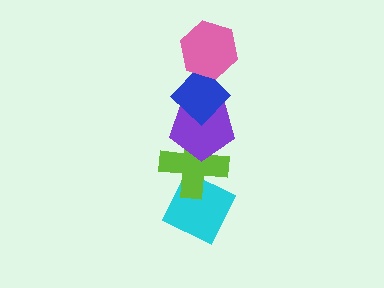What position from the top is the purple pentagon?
The purple pentagon is 3rd from the top.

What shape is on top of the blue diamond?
The pink hexagon is on top of the blue diamond.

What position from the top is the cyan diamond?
The cyan diamond is 5th from the top.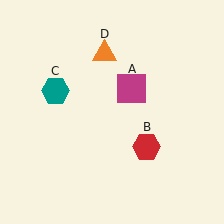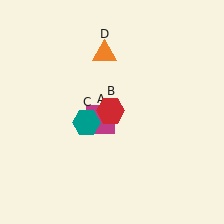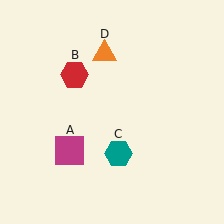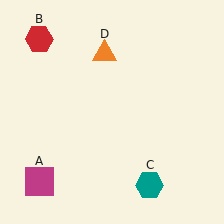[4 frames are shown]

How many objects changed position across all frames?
3 objects changed position: magenta square (object A), red hexagon (object B), teal hexagon (object C).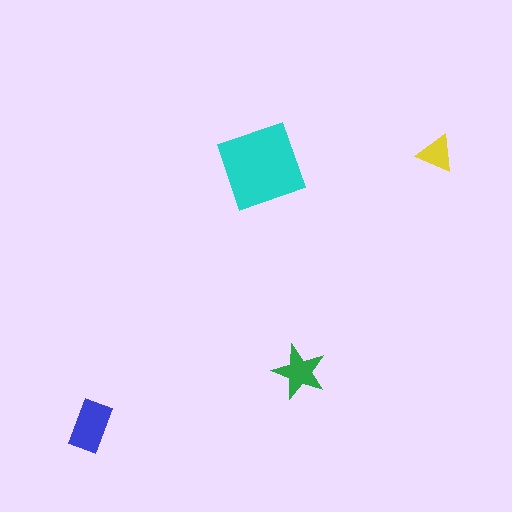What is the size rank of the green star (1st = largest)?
3rd.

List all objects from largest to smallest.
The cyan diamond, the blue rectangle, the green star, the yellow triangle.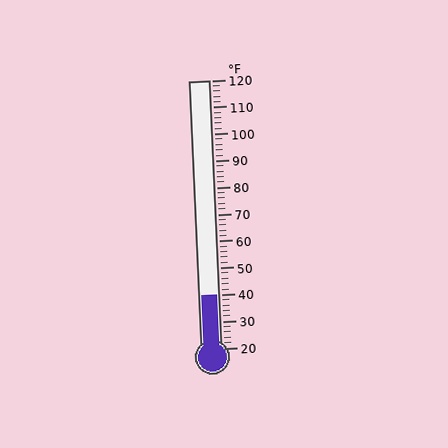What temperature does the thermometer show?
The thermometer shows approximately 40°F.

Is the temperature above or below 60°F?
The temperature is below 60°F.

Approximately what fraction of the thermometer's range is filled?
The thermometer is filled to approximately 20% of its range.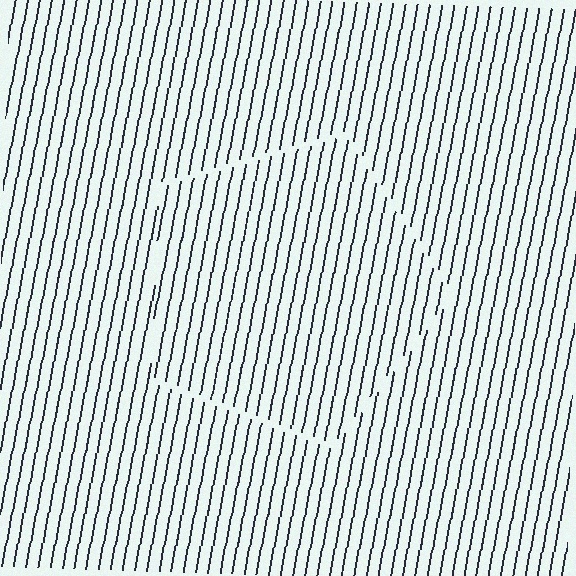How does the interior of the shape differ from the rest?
The interior of the shape contains the same grating, shifted by half a period — the contour is defined by the phase discontinuity where line-ends from the inner and outer gratings abut.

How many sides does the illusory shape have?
5 sides — the line-ends trace a pentagon.